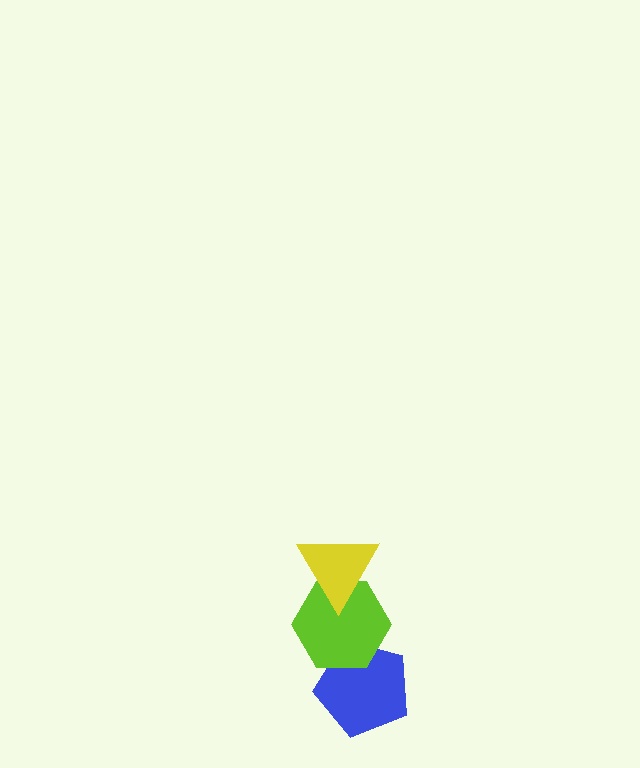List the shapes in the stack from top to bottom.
From top to bottom: the yellow triangle, the lime hexagon, the blue pentagon.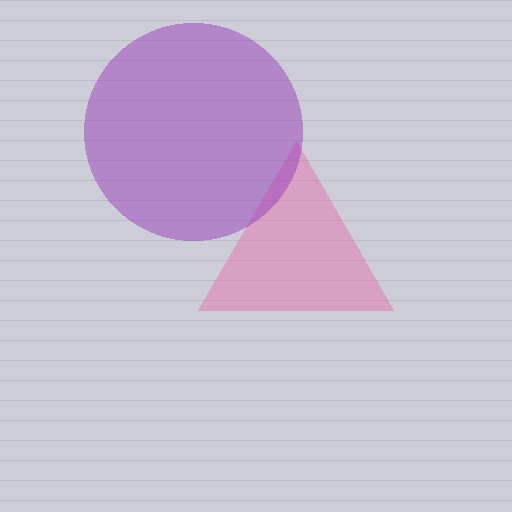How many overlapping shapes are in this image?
There are 2 overlapping shapes in the image.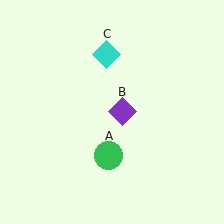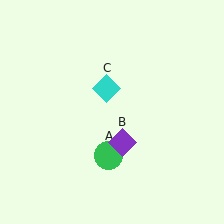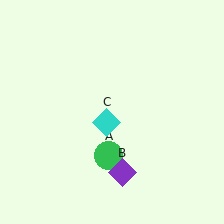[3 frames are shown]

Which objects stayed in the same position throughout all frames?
Green circle (object A) remained stationary.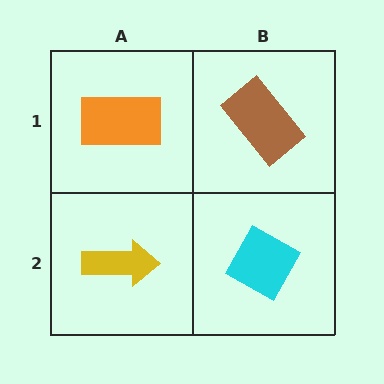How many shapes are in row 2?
2 shapes.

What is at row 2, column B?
A cyan diamond.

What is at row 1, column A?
An orange rectangle.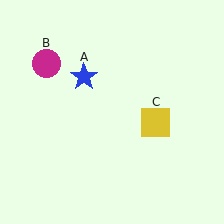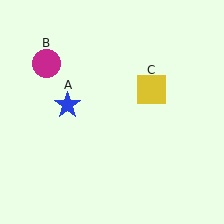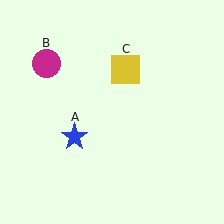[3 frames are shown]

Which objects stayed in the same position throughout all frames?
Magenta circle (object B) remained stationary.